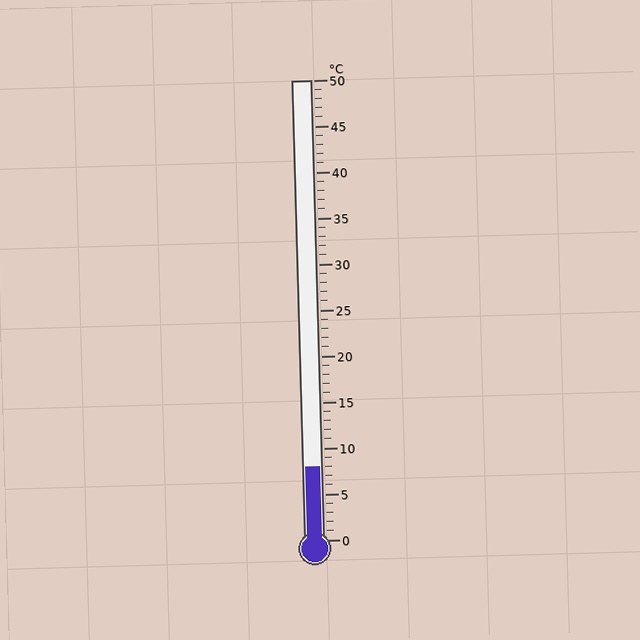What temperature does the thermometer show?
The thermometer shows approximately 8°C.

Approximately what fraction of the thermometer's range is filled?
The thermometer is filled to approximately 15% of its range.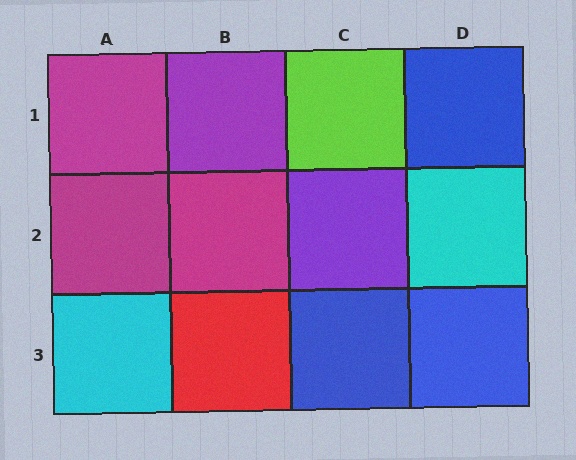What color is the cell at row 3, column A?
Cyan.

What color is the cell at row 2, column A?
Magenta.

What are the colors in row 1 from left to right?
Magenta, purple, lime, blue.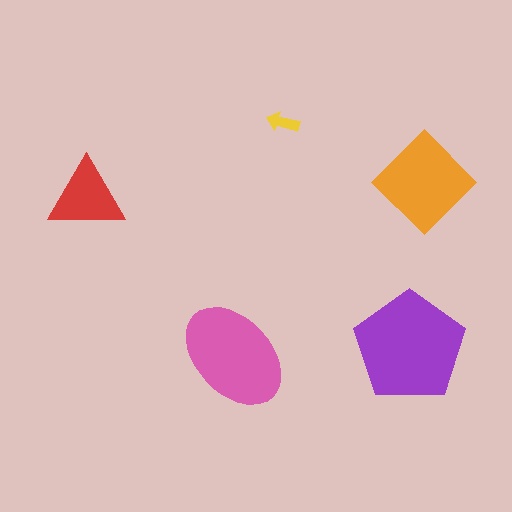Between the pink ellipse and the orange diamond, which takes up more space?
The pink ellipse.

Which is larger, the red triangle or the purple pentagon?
The purple pentagon.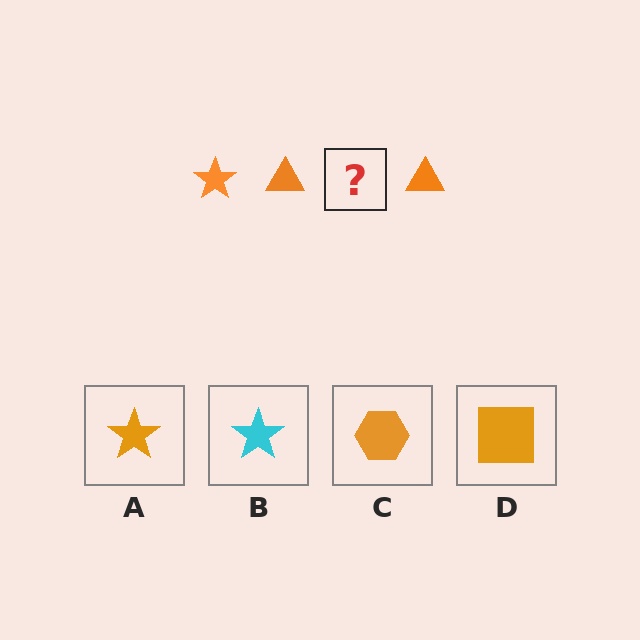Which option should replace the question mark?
Option A.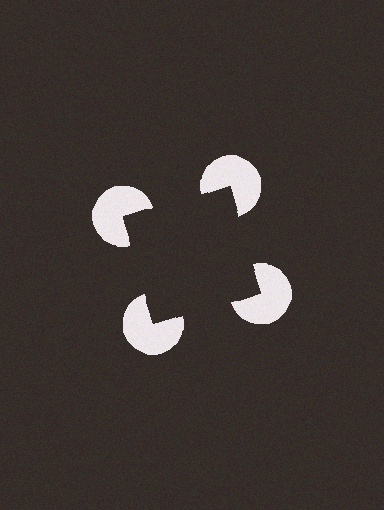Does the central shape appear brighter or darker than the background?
It typically appears slightly darker than the background, even though no actual brightness change is drawn.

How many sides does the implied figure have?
4 sides.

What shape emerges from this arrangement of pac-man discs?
An illusory square — its edges are inferred from the aligned wedge cuts in the pac-man discs, not physically drawn.